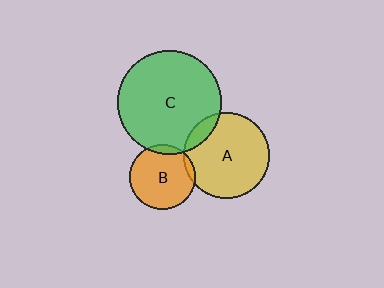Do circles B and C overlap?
Yes.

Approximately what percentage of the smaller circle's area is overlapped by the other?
Approximately 10%.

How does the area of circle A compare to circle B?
Approximately 1.7 times.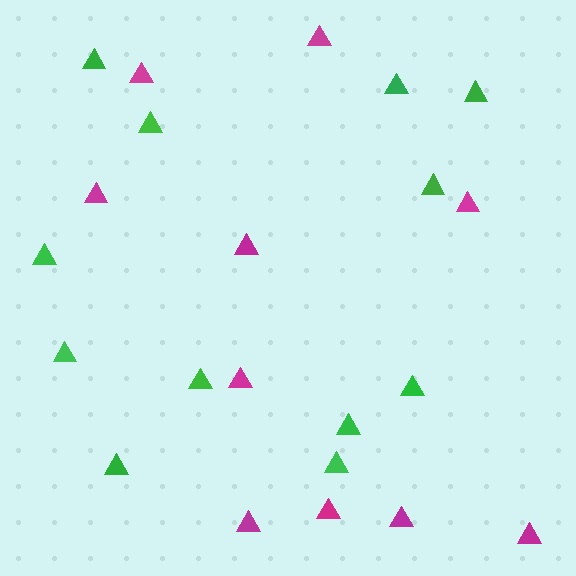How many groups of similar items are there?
There are 2 groups: one group of magenta triangles (10) and one group of green triangles (12).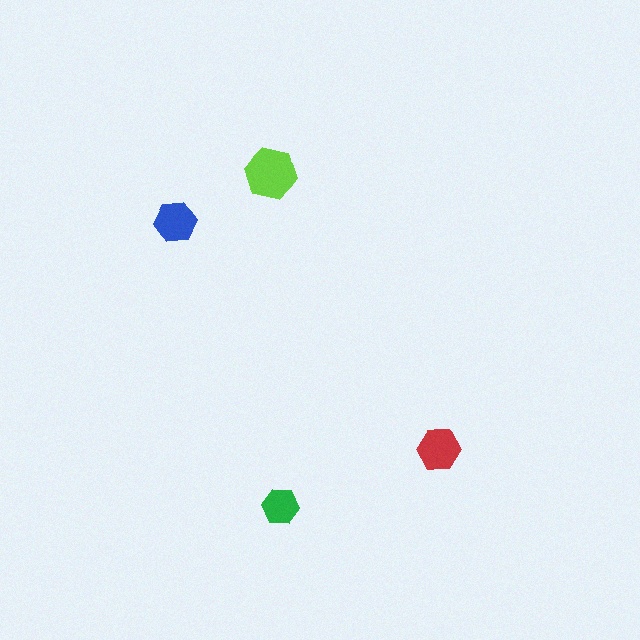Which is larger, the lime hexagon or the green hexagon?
The lime one.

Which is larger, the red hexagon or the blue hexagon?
The red one.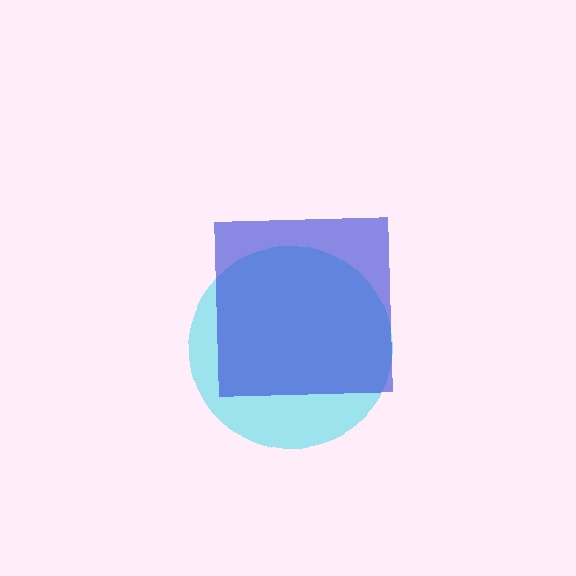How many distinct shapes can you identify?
There are 2 distinct shapes: a cyan circle, a blue square.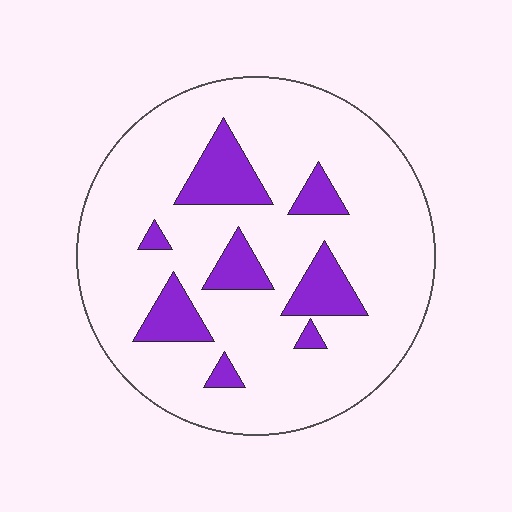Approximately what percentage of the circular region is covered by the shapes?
Approximately 15%.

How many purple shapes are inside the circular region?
8.